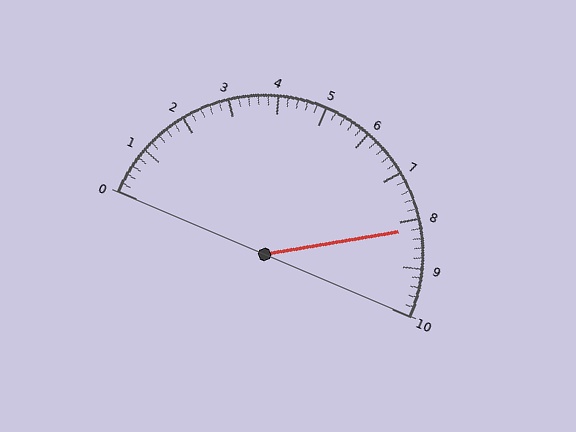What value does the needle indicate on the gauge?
The needle indicates approximately 8.2.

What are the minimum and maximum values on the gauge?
The gauge ranges from 0 to 10.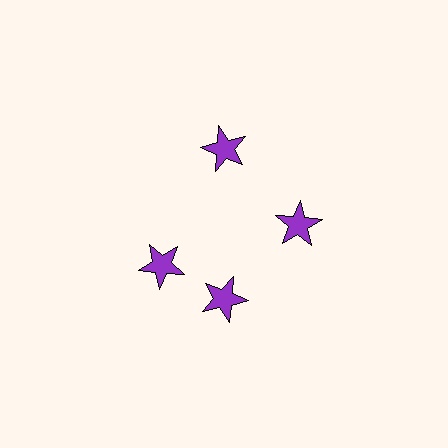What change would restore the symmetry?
The symmetry would be restored by rotating it back into even spacing with its neighbors so that all 4 stars sit at equal angles and equal distance from the center.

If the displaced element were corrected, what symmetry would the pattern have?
It would have 4-fold rotational symmetry — the pattern would map onto itself every 90 degrees.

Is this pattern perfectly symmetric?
No. The 4 purple stars are arranged in a ring, but one element near the 9 o'clock position is rotated out of alignment along the ring, breaking the 4-fold rotational symmetry.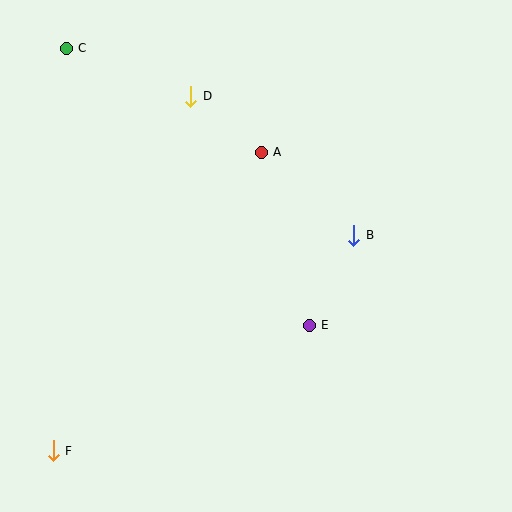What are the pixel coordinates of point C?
Point C is at (66, 48).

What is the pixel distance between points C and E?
The distance between C and E is 368 pixels.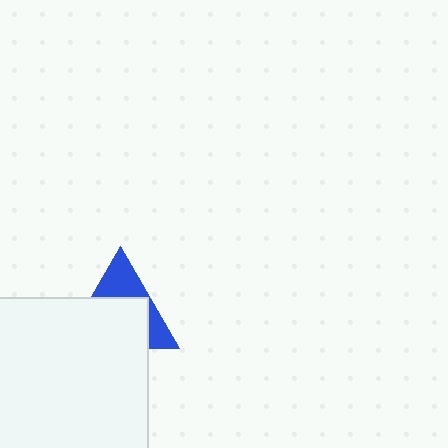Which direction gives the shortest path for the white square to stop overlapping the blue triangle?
Moving down gives the shortest separation.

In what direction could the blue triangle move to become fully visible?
The blue triangle could move up. That would shift it out from behind the white square entirely.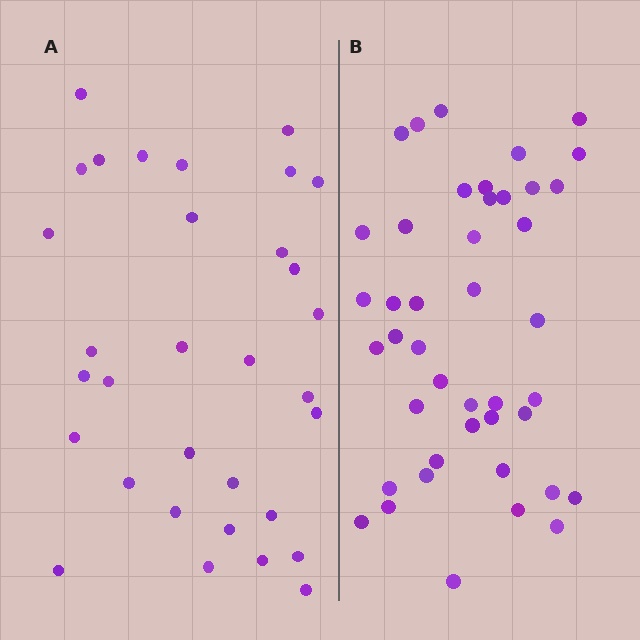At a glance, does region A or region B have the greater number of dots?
Region B (the right region) has more dots.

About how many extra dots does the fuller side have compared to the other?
Region B has roughly 12 or so more dots than region A.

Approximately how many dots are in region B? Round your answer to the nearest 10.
About 40 dots. (The exact count is 43, which rounds to 40.)